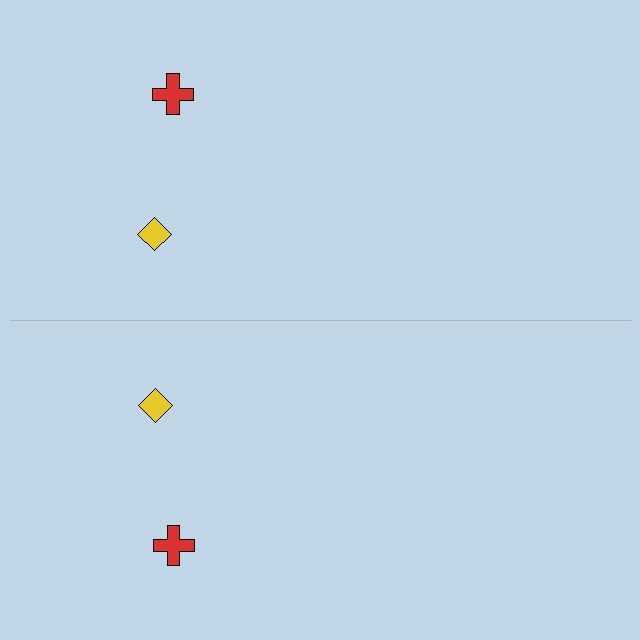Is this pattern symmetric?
Yes, this pattern has bilateral (reflection) symmetry.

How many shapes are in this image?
There are 4 shapes in this image.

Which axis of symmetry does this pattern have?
The pattern has a horizontal axis of symmetry running through the center of the image.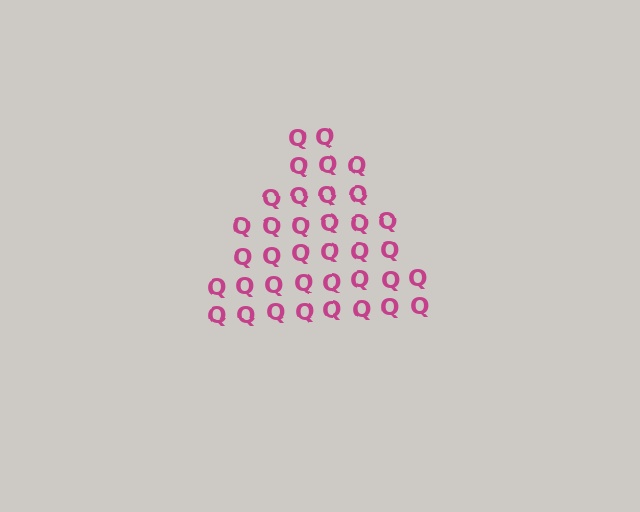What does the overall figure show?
The overall figure shows a triangle.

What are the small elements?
The small elements are letter Q's.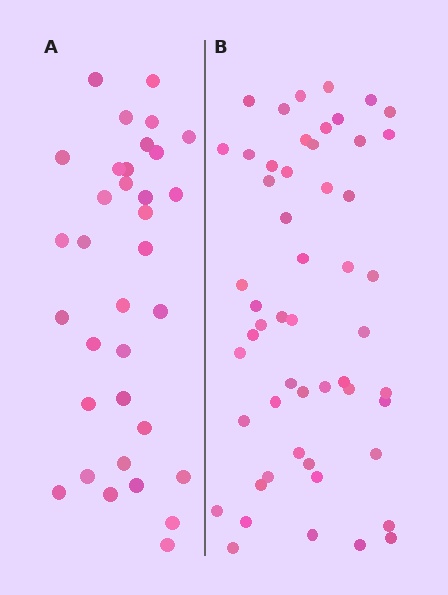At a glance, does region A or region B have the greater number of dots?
Region B (the right region) has more dots.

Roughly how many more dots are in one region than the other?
Region B has approximately 20 more dots than region A.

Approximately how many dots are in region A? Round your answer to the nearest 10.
About 30 dots. (The exact count is 34, which rounds to 30.)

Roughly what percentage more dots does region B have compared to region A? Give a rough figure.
About 55% more.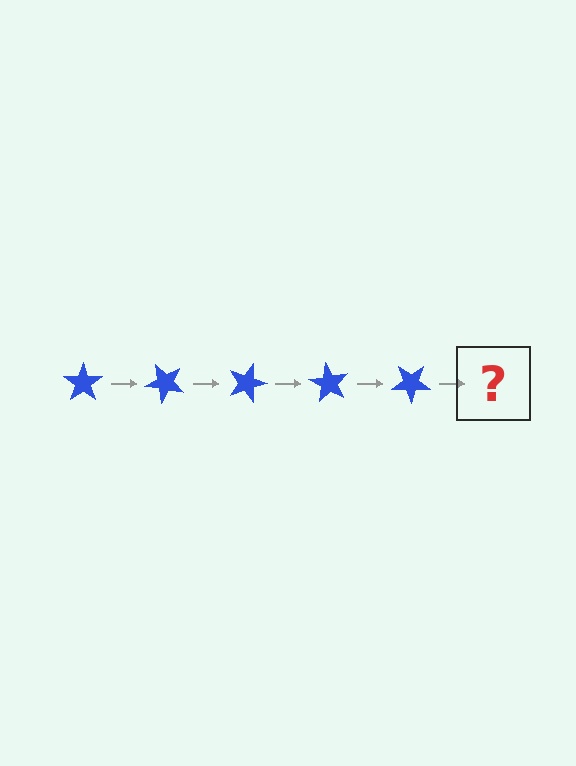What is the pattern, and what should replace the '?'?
The pattern is that the star rotates 45 degrees each step. The '?' should be a blue star rotated 225 degrees.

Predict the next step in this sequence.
The next step is a blue star rotated 225 degrees.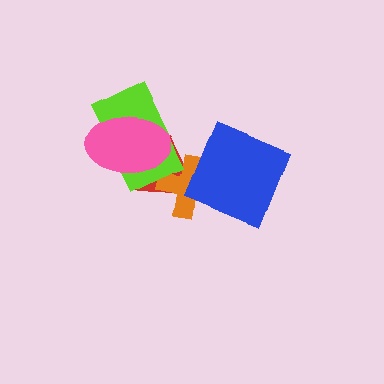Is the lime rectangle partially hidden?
Yes, it is partially covered by another shape.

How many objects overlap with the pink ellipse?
2 objects overlap with the pink ellipse.